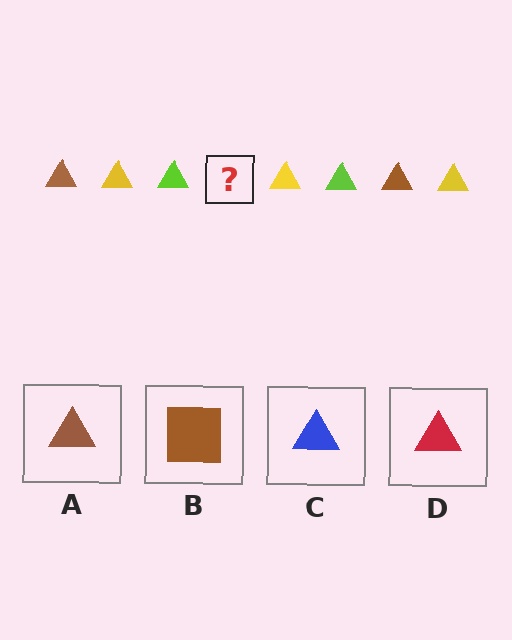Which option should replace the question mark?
Option A.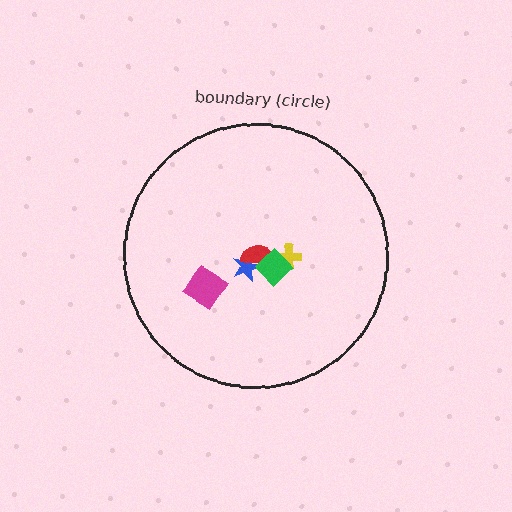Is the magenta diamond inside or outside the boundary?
Inside.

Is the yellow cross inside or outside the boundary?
Inside.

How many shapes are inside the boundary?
5 inside, 0 outside.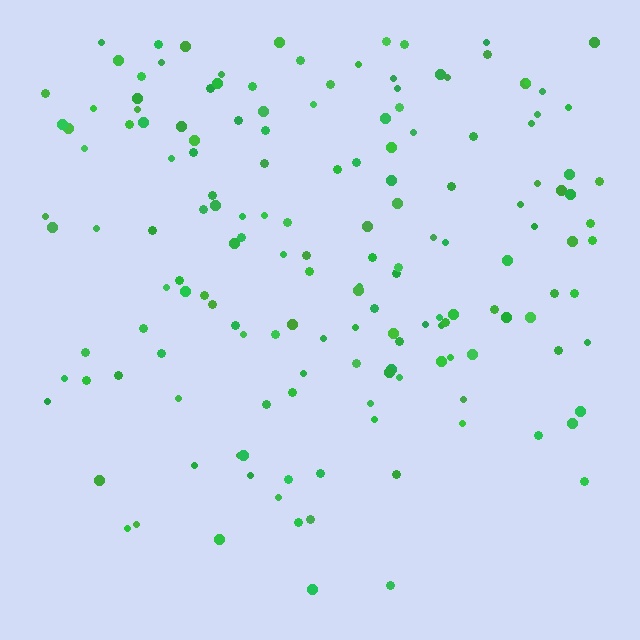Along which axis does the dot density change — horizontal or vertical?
Vertical.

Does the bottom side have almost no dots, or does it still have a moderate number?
Still a moderate number, just noticeably fewer than the top.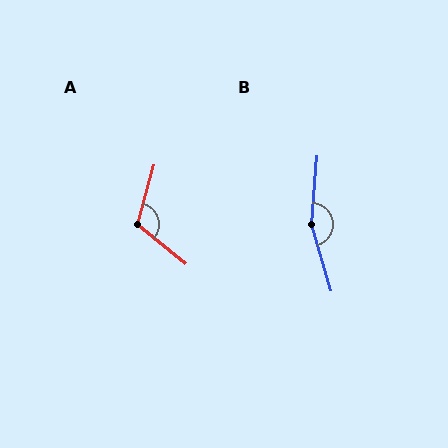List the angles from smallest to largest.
A (114°), B (160°).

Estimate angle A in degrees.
Approximately 114 degrees.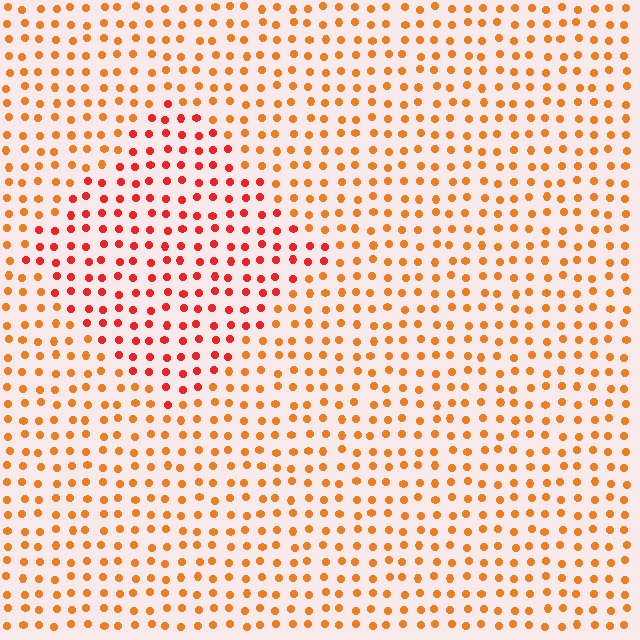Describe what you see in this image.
The image is filled with small orange elements in a uniform arrangement. A diamond-shaped region is visible where the elements are tinted to a slightly different hue, forming a subtle color boundary.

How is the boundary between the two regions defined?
The boundary is defined purely by a slight shift in hue (about 28 degrees). Spacing, size, and orientation are identical on both sides.